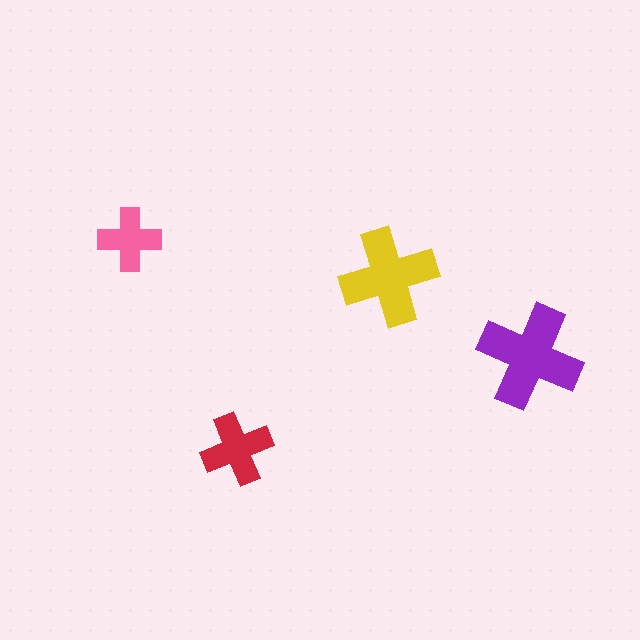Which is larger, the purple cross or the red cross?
The purple one.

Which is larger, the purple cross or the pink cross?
The purple one.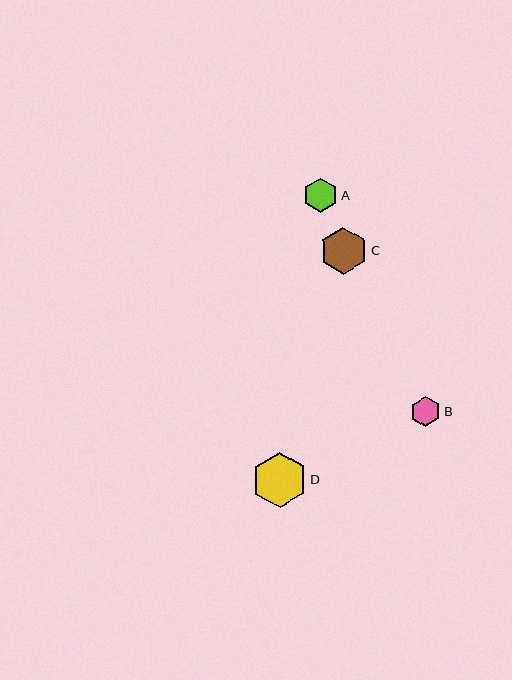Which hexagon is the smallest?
Hexagon B is the smallest with a size of approximately 30 pixels.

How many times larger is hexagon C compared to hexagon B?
Hexagon C is approximately 1.6 times the size of hexagon B.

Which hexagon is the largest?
Hexagon D is the largest with a size of approximately 55 pixels.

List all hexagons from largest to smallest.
From largest to smallest: D, C, A, B.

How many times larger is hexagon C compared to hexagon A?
Hexagon C is approximately 1.4 times the size of hexagon A.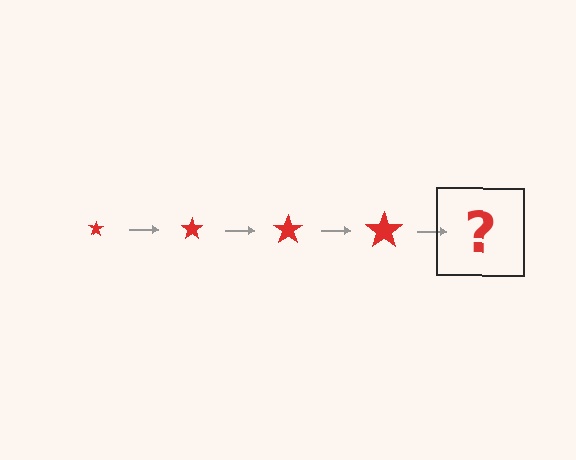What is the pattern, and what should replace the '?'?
The pattern is that the star gets progressively larger each step. The '?' should be a red star, larger than the previous one.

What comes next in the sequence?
The next element should be a red star, larger than the previous one.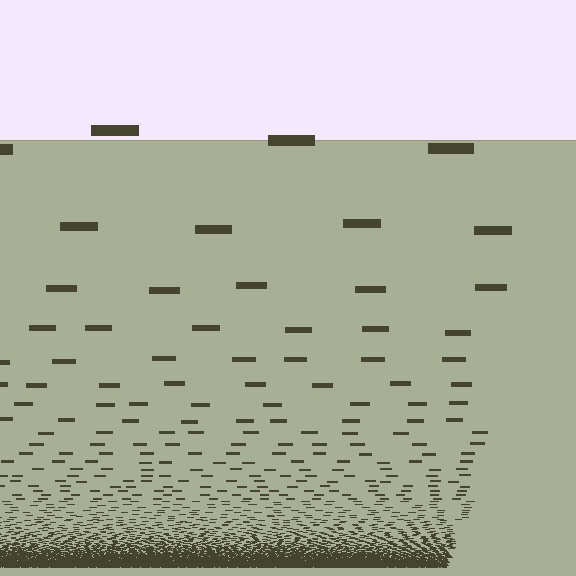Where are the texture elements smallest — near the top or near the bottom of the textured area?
Near the bottom.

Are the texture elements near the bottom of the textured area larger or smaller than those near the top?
Smaller. The gradient is inverted — elements near the bottom are smaller and denser.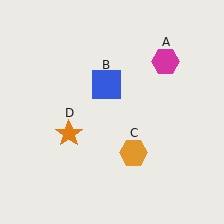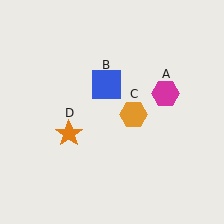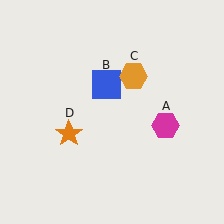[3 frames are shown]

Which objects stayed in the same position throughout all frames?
Blue square (object B) and orange star (object D) remained stationary.